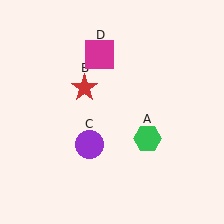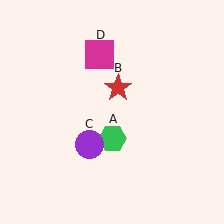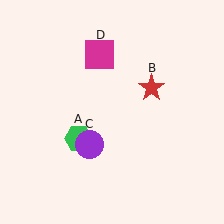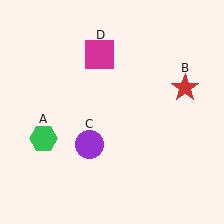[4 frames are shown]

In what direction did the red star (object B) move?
The red star (object B) moved right.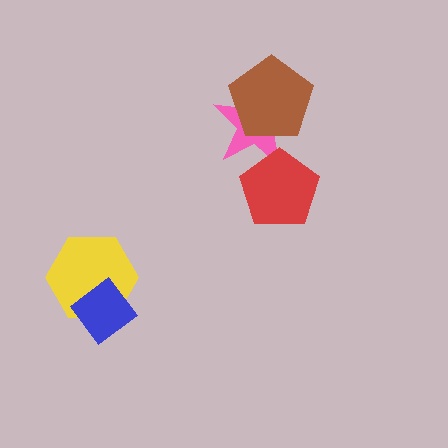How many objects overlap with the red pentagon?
1 object overlaps with the red pentagon.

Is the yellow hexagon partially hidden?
Yes, it is partially covered by another shape.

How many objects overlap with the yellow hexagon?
1 object overlaps with the yellow hexagon.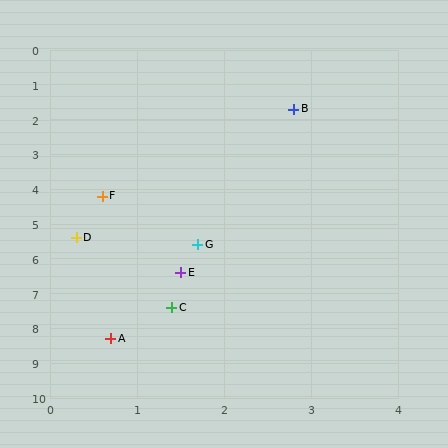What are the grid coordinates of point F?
Point F is at approximately (0.6, 4.2).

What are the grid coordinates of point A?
Point A is at approximately (0.7, 8.3).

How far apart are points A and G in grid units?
Points A and G are about 2.9 grid units apart.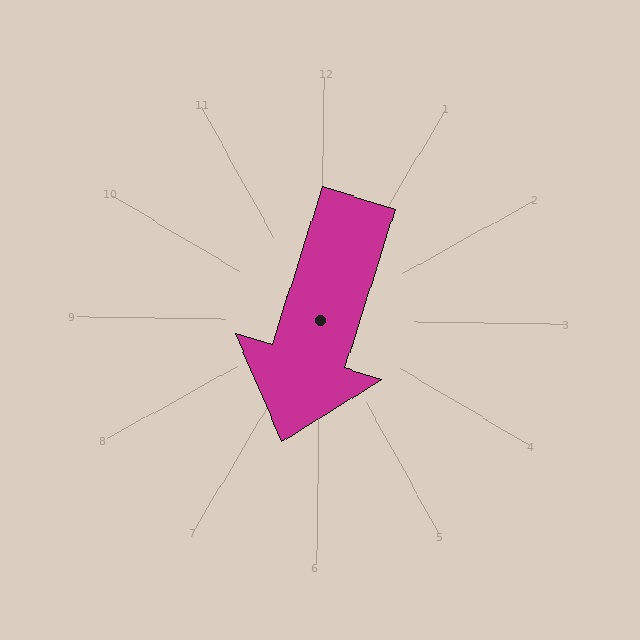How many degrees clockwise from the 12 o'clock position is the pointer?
Approximately 197 degrees.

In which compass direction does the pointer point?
South.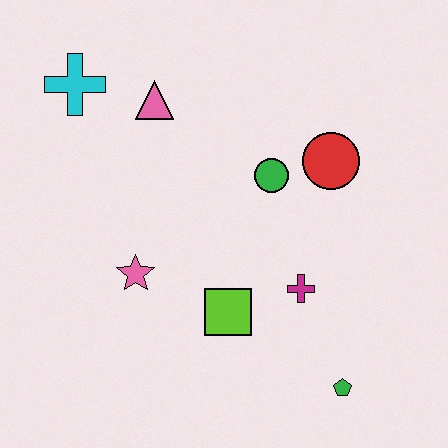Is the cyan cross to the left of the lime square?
Yes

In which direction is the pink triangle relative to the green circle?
The pink triangle is to the left of the green circle.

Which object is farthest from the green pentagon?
The cyan cross is farthest from the green pentagon.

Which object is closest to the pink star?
The lime square is closest to the pink star.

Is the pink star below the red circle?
Yes